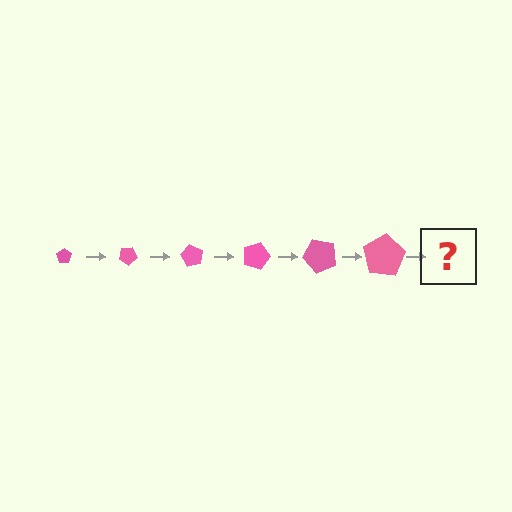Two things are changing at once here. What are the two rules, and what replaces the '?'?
The two rules are that the pentagon grows larger each step and it rotates 30 degrees each step. The '?' should be a pentagon, larger than the previous one and rotated 180 degrees from the start.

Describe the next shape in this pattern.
It should be a pentagon, larger than the previous one and rotated 180 degrees from the start.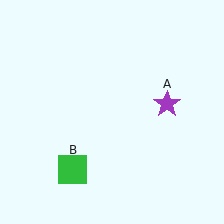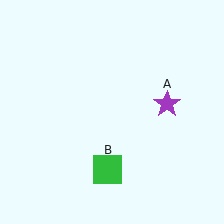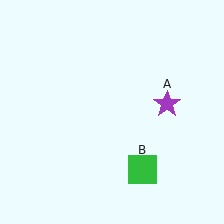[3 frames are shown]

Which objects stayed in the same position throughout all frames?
Purple star (object A) remained stationary.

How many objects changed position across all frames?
1 object changed position: green square (object B).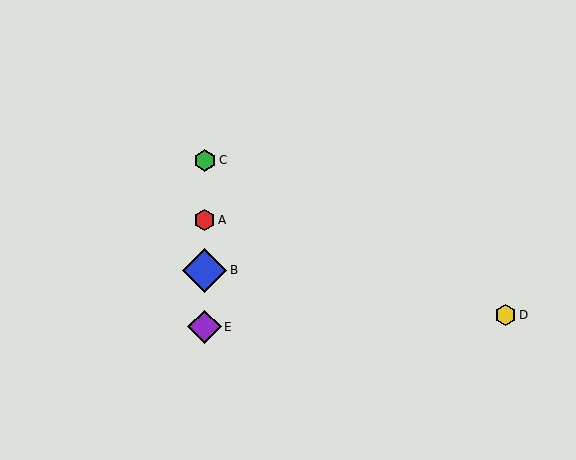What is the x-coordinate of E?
Object E is at x≈205.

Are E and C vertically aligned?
Yes, both are at x≈205.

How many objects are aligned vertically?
4 objects (A, B, C, E) are aligned vertically.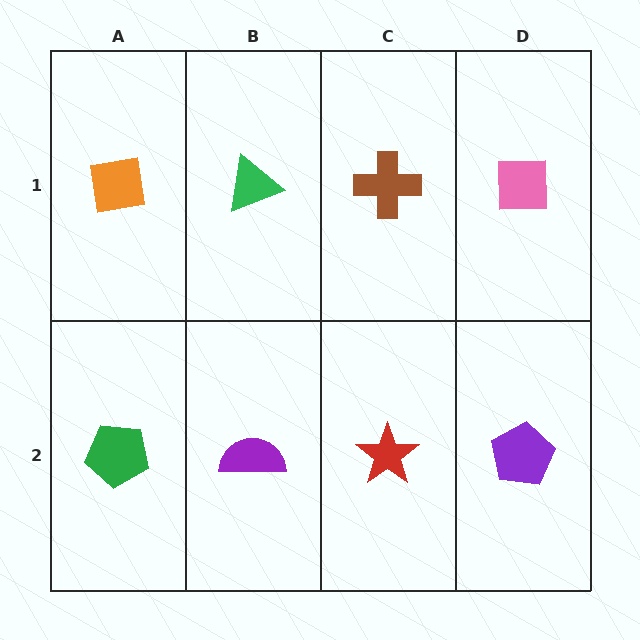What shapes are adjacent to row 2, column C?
A brown cross (row 1, column C), a purple semicircle (row 2, column B), a purple pentagon (row 2, column D).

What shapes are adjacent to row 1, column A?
A green pentagon (row 2, column A), a green triangle (row 1, column B).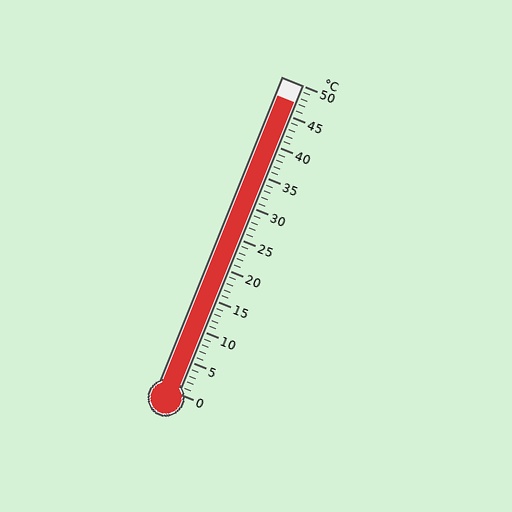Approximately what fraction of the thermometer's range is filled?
The thermometer is filled to approximately 95% of its range.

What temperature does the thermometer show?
The thermometer shows approximately 47°C.